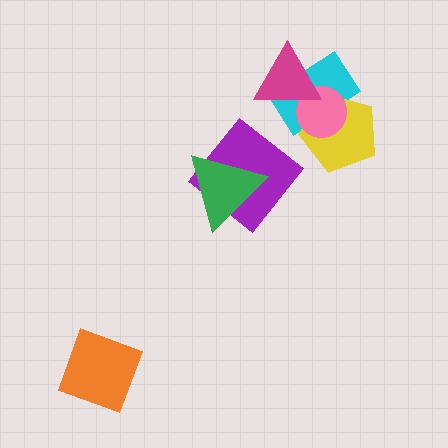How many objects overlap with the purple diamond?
1 object overlaps with the purple diamond.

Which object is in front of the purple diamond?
The green triangle is in front of the purple diamond.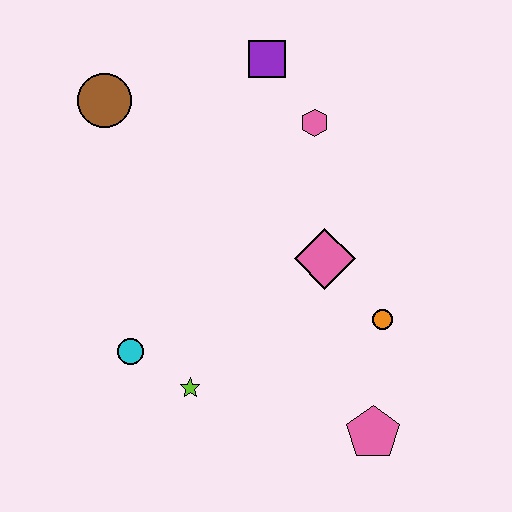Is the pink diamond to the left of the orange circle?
Yes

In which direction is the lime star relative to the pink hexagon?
The lime star is below the pink hexagon.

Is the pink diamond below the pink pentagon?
No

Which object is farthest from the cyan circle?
The purple square is farthest from the cyan circle.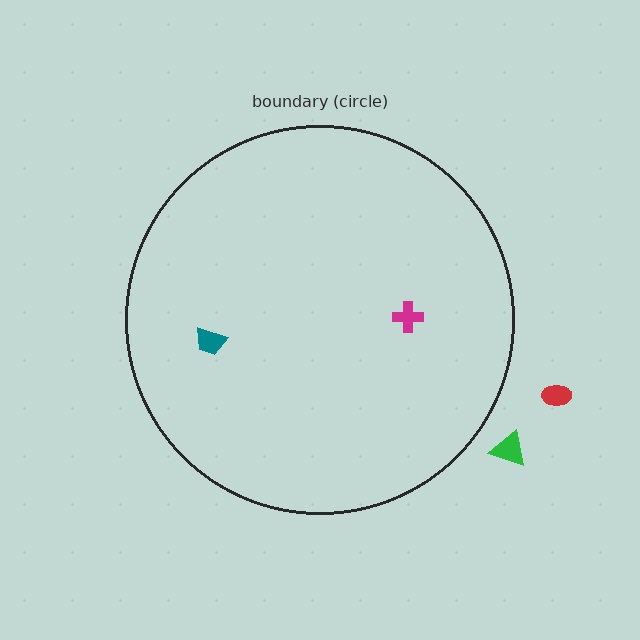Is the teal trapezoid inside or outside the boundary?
Inside.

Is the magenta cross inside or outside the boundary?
Inside.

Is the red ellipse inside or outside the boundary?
Outside.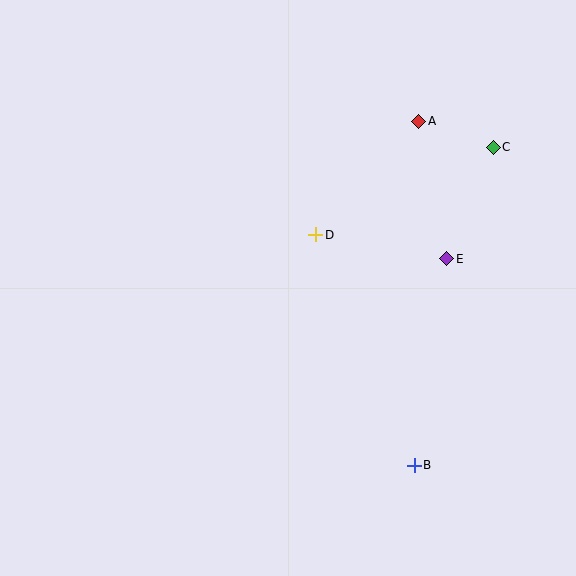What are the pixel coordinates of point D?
Point D is at (316, 235).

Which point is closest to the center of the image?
Point D at (316, 235) is closest to the center.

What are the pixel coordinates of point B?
Point B is at (414, 465).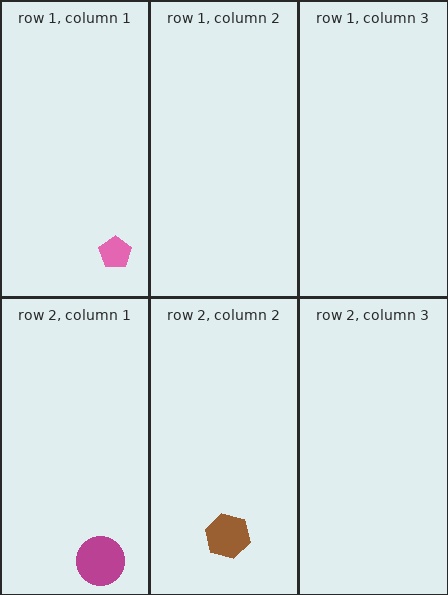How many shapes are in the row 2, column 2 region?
1.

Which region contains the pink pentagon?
The row 1, column 1 region.